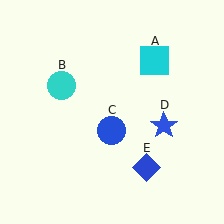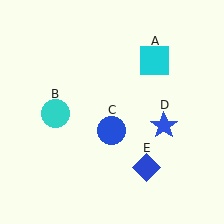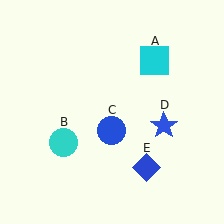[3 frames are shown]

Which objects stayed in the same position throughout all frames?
Cyan square (object A) and blue circle (object C) and blue star (object D) and blue diamond (object E) remained stationary.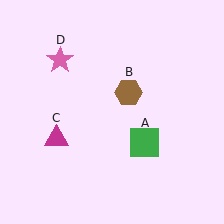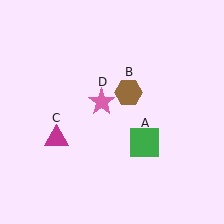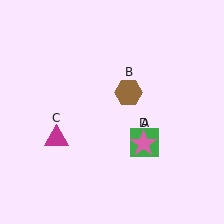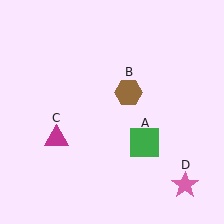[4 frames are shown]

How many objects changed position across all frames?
1 object changed position: pink star (object D).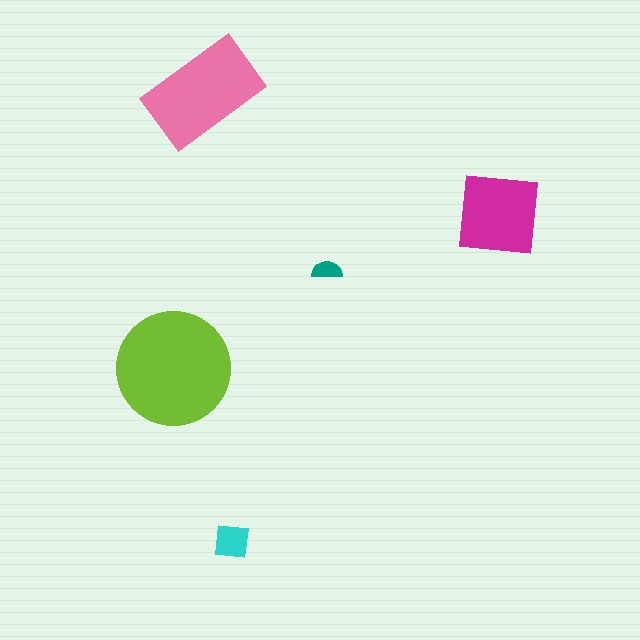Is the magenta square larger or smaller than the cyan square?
Larger.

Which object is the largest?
The lime circle.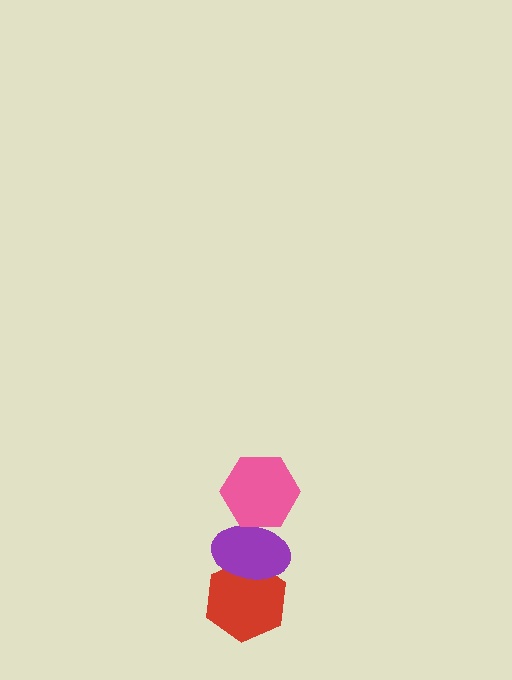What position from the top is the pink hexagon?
The pink hexagon is 1st from the top.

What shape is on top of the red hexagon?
The purple ellipse is on top of the red hexagon.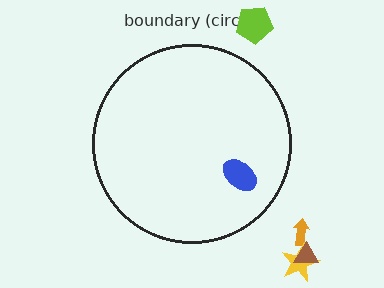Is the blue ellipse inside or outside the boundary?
Inside.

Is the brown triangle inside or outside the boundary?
Outside.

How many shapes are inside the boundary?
1 inside, 4 outside.